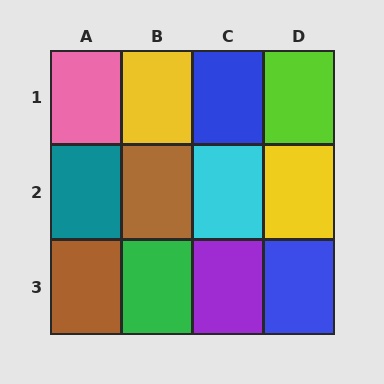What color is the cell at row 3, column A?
Brown.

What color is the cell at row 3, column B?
Green.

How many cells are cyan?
1 cell is cyan.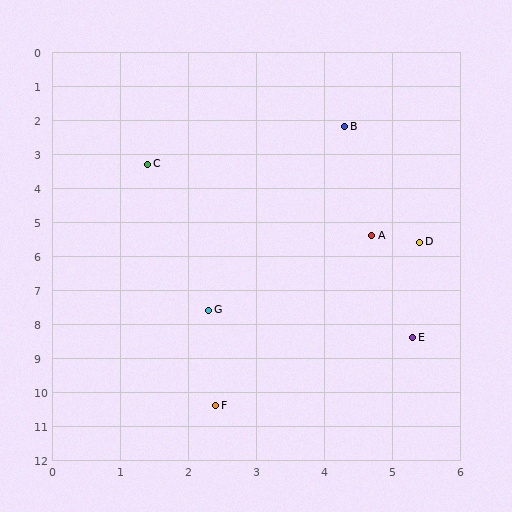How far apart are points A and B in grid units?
Points A and B are about 3.2 grid units apart.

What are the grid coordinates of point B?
Point B is at approximately (4.3, 2.2).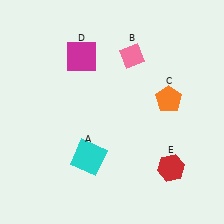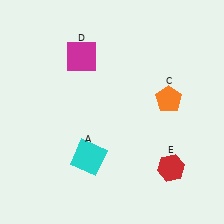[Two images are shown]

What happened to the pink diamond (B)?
The pink diamond (B) was removed in Image 2. It was in the top-right area of Image 1.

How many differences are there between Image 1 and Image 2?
There is 1 difference between the two images.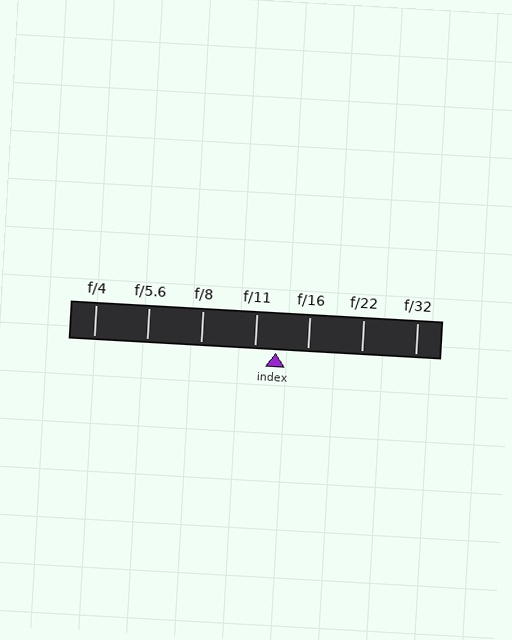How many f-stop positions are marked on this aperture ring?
There are 7 f-stop positions marked.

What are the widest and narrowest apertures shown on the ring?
The widest aperture shown is f/4 and the narrowest is f/32.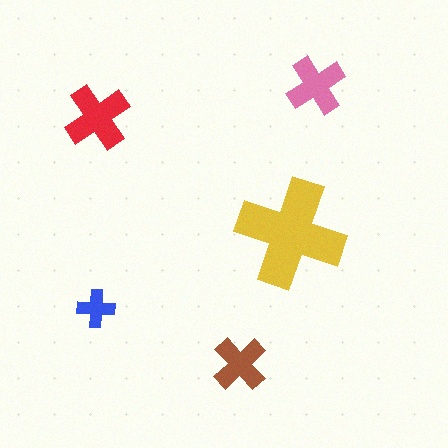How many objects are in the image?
There are 5 objects in the image.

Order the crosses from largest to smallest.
the yellow one, the red one, the pink one, the brown one, the blue one.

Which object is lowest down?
The brown cross is bottommost.